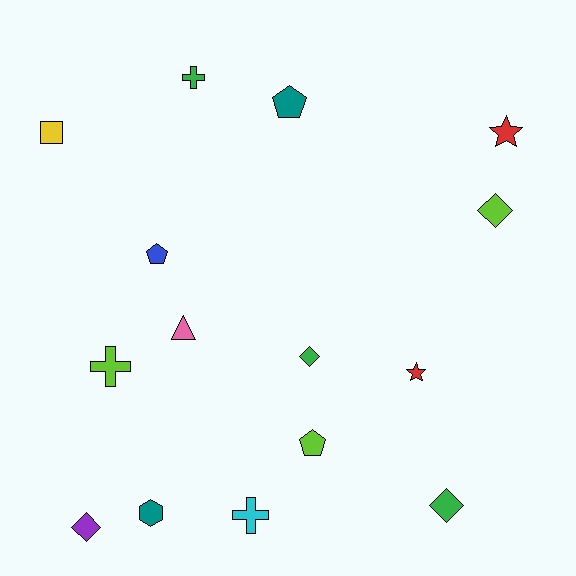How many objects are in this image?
There are 15 objects.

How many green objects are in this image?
There are 3 green objects.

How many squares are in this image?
There is 1 square.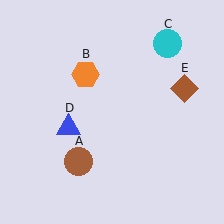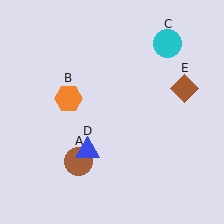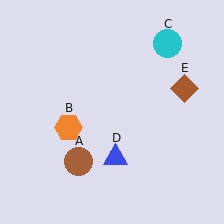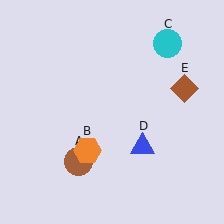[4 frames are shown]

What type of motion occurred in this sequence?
The orange hexagon (object B), blue triangle (object D) rotated counterclockwise around the center of the scene.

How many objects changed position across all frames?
2 objects changed position: orange hexagon (object B), blue triangle (object D).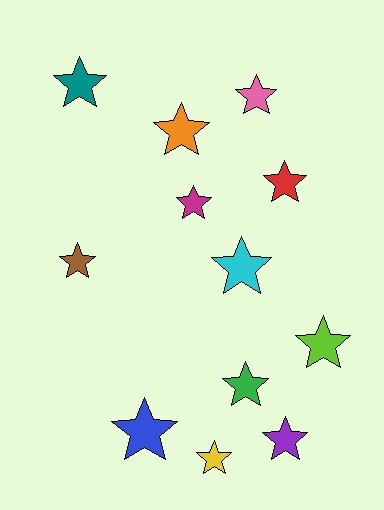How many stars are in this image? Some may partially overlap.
There are 12 stars.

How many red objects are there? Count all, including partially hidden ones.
There is 1 red object.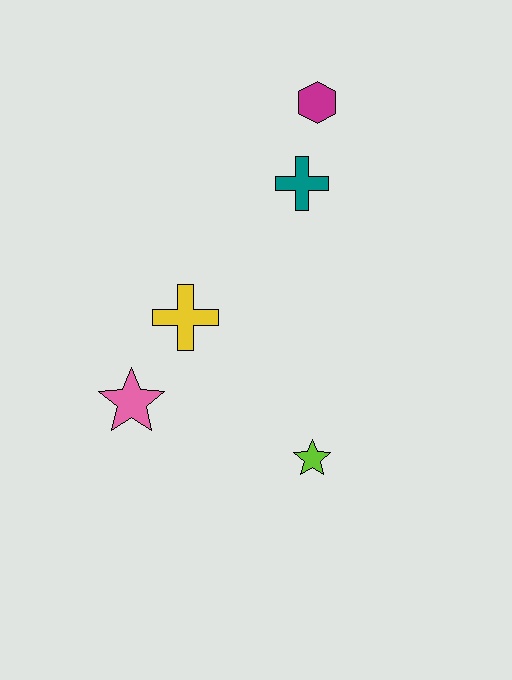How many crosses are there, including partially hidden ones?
There are 2 crosses.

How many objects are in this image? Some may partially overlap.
There are 5 objects.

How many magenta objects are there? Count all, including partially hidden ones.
There is 1 magenta object.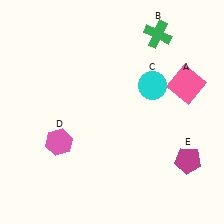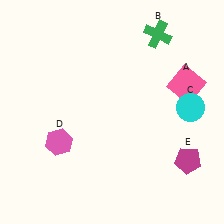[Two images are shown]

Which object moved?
The cyan circle (C) moved right.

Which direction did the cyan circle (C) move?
The cyan circle (C) moved right.